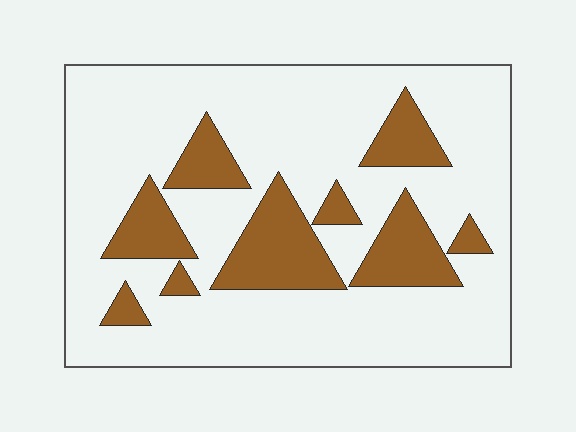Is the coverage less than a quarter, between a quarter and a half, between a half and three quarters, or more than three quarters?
Less than a quarter.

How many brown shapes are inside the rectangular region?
9.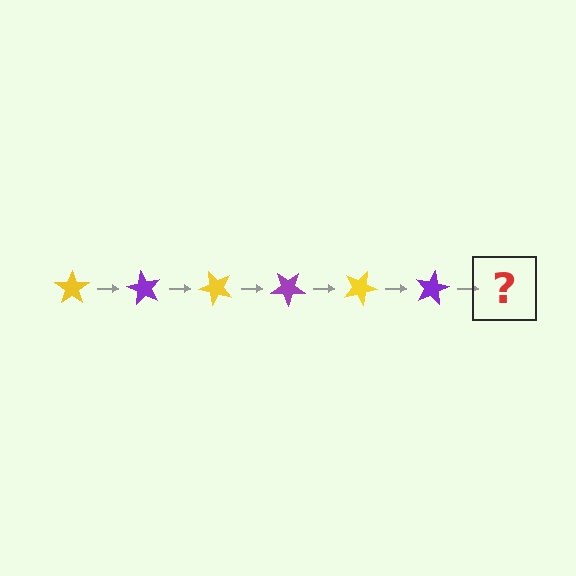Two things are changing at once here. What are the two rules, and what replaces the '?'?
The two rules are that it rotates 60 degrees each step and the color cycles through yellow and purple. The '?' should be a yellow star, rotated 360 degrees from the start.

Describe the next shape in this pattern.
It should be a yellow star, rotated 360 degrees from the start.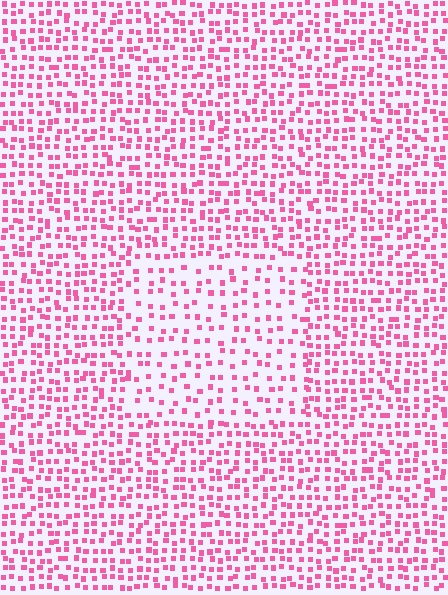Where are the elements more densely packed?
The elements are more densely packed outside the rectangle boundary.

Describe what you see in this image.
The image contains small pink elements arranged at two different densities. A rectangle-shaped region is visible where the elements are less densely packed than the surrounding area.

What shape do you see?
I see a rectangle.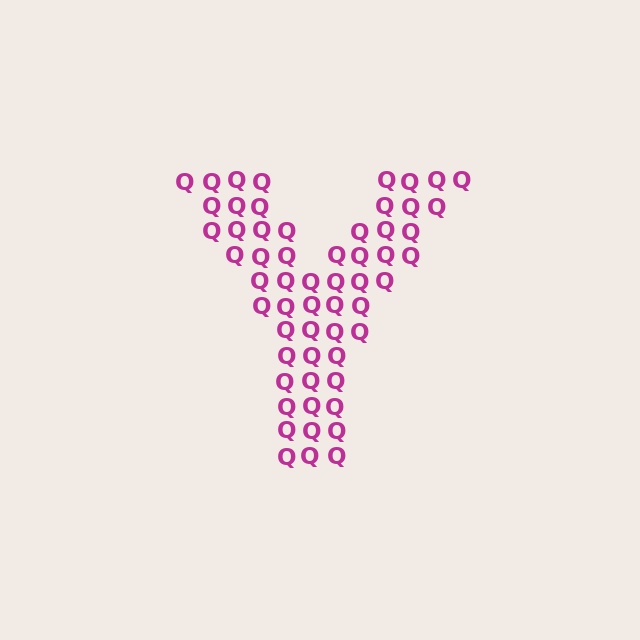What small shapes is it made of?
It is made of small letter Q's.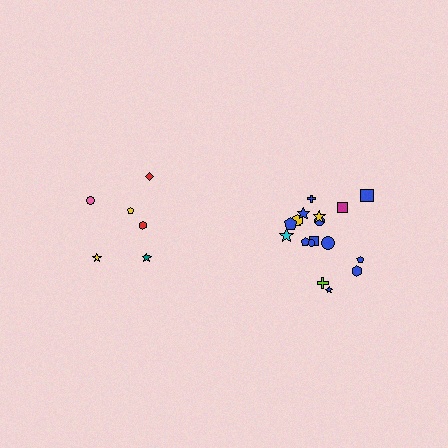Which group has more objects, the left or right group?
The right group.